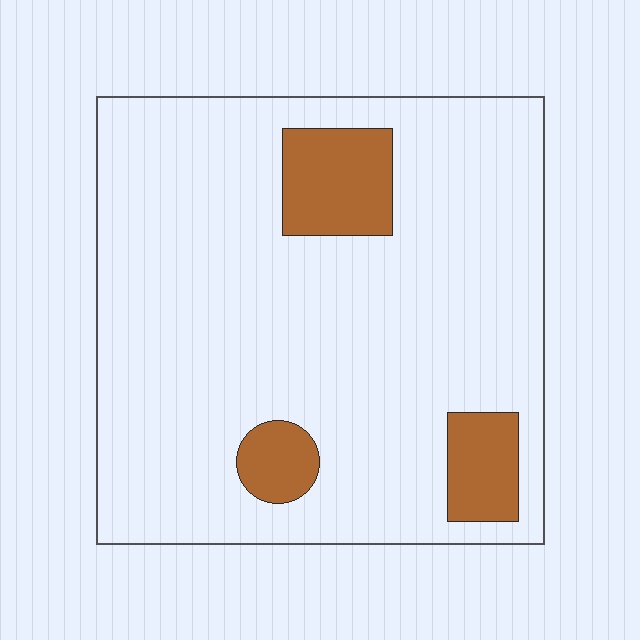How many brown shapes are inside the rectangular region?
3.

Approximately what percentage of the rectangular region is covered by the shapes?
Approximately 15%.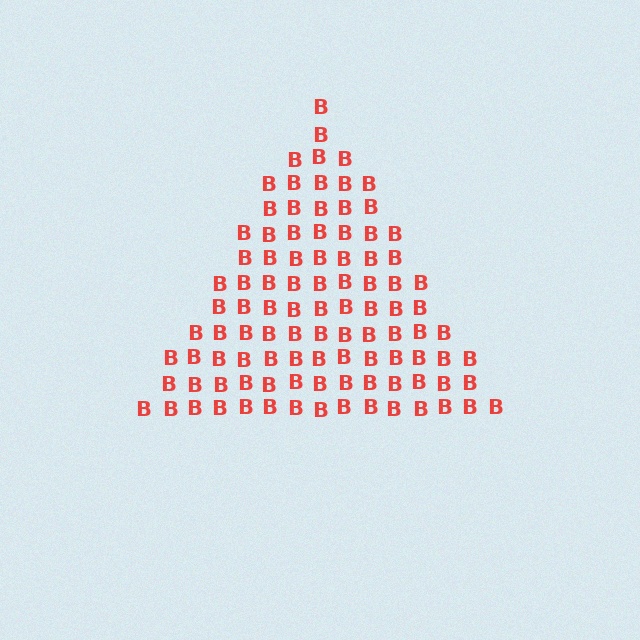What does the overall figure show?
The overall figure shows a triangle.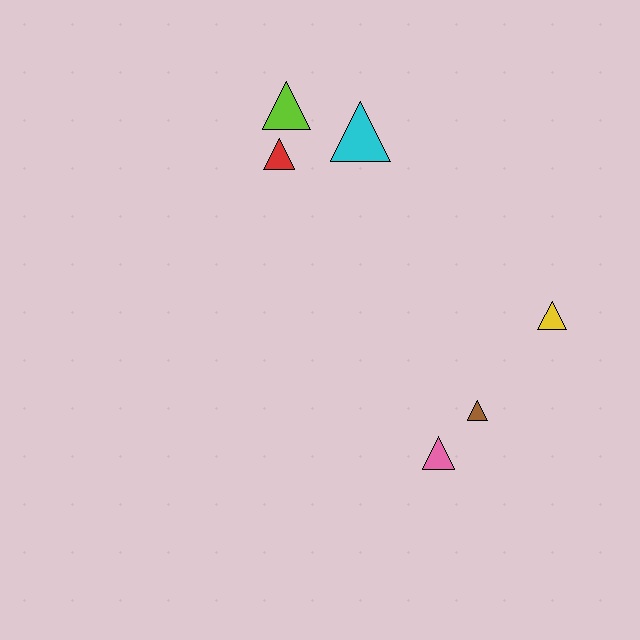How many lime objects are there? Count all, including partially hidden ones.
There is 1 lime object.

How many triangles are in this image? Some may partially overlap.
There are 6 triangles.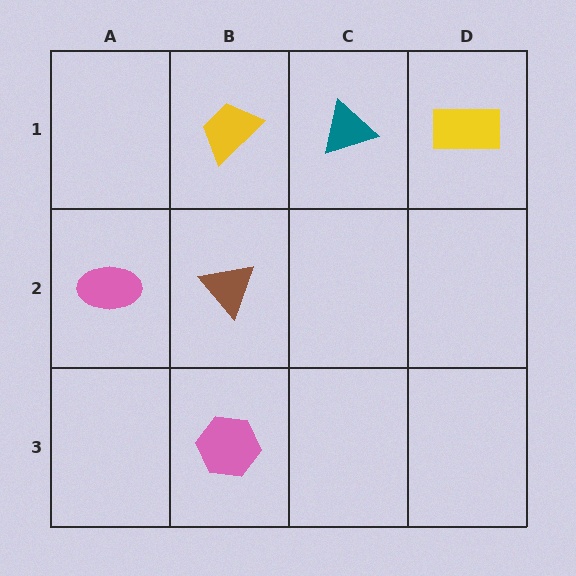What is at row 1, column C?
A teal triangle.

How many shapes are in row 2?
2 shapes.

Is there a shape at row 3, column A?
No, that cell is empty.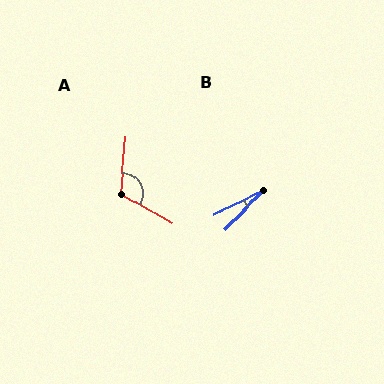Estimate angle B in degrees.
Approximately 19 degrees.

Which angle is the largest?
A, at approximately 115 degrees.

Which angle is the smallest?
B, at approximately 19 degrees.